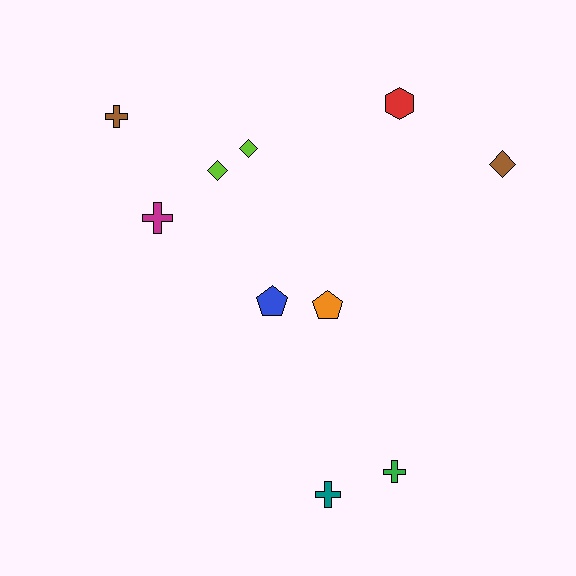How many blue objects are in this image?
There is 1 blue object.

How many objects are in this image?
There are 10 objects.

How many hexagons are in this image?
There is 1 hexagon.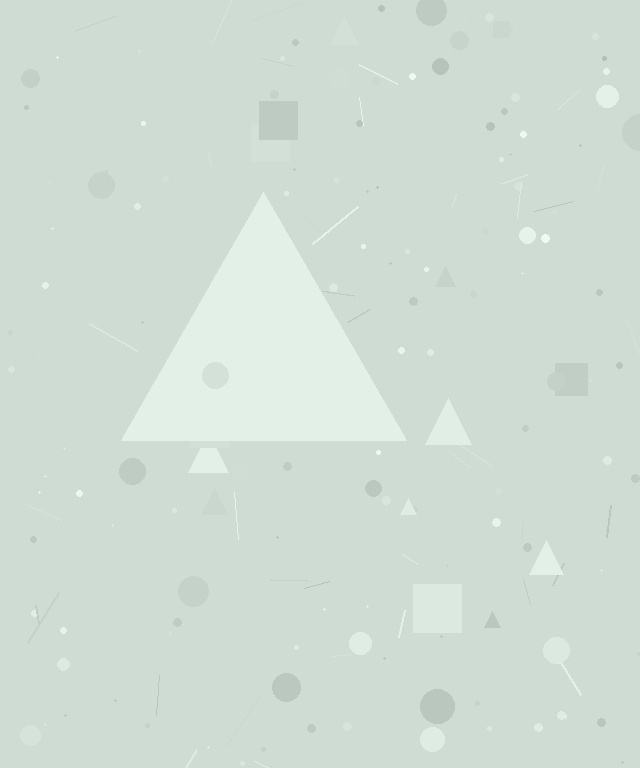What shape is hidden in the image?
A triangle is hidden in the image.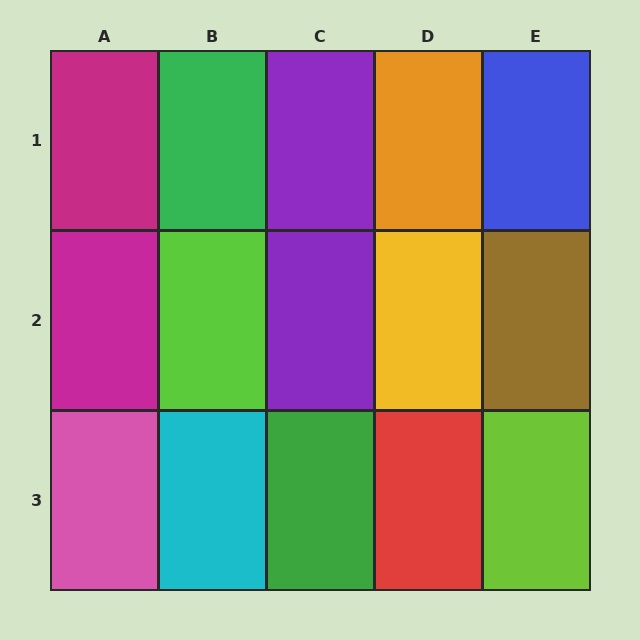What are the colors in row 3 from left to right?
Pink, cyan, green, red, lime.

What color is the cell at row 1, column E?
Blue.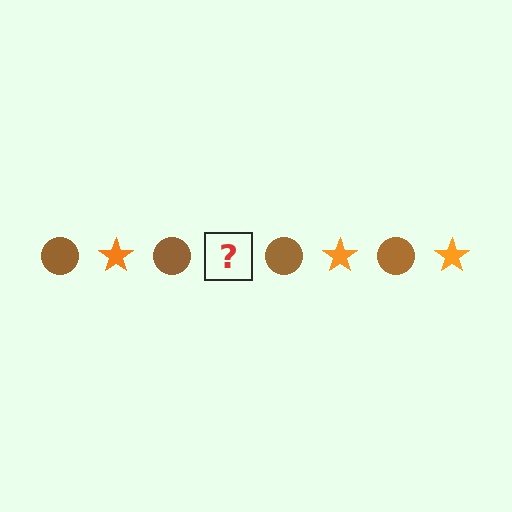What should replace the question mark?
The question mark should be replaced with an orange star.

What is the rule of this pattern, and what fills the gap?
The rule is that the pattern alternates between brown circle and orange star. The gap should be filled with an orange star.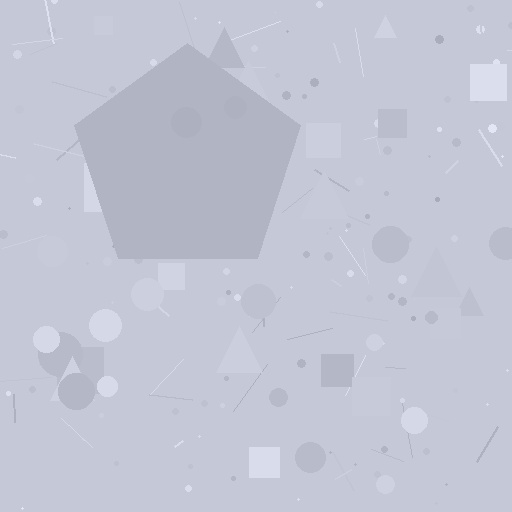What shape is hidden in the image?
A pentagon is hidden in the image.